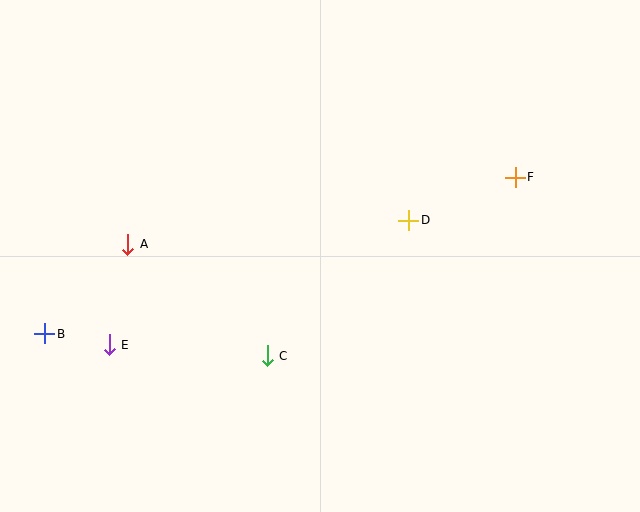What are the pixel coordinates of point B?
Point B is at (45, 334).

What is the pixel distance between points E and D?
The distance between E and D is 324 pixels.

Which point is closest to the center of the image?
Point D at (409, 220) is closest to the center.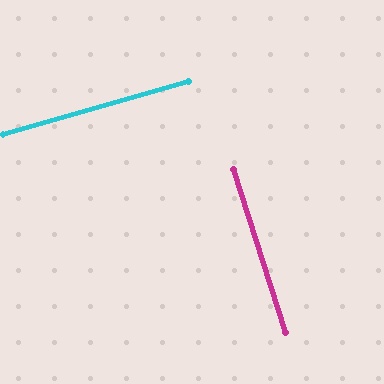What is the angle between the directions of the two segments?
Approximately 88 degrees.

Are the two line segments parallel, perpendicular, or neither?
Perpendicular — they meet at approximately 88°.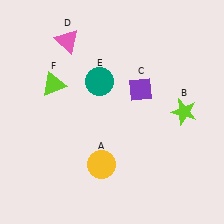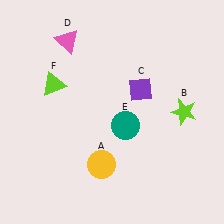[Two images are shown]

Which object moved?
The teal circle (E) moved down.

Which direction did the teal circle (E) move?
The teal circle (E) moved down.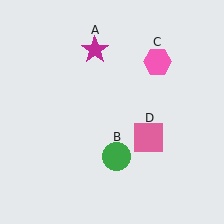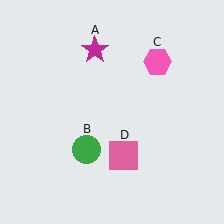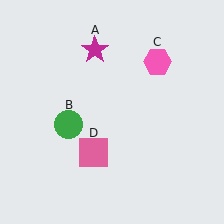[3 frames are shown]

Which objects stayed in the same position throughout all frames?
Magenta star (object A) and pink hexagon (object C) remained stationary.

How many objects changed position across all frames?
2 objects changed position: green circle (object B), pink square (object D).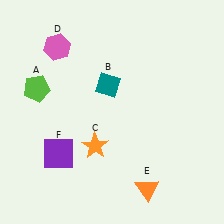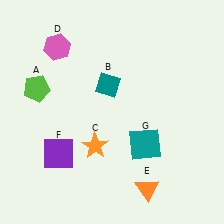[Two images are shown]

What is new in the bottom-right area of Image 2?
A teal square (G) was added in the bottom-right area of Image 2.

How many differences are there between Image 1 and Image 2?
There is 1 difference between the two images.